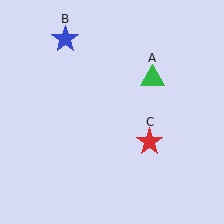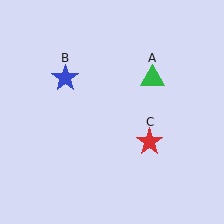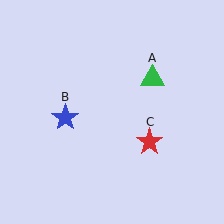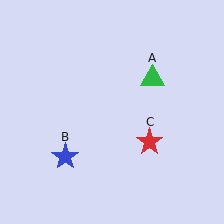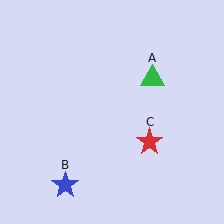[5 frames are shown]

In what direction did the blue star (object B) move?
The blue star (object B) moved down.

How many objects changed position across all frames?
1 object changed position: blue star (object B).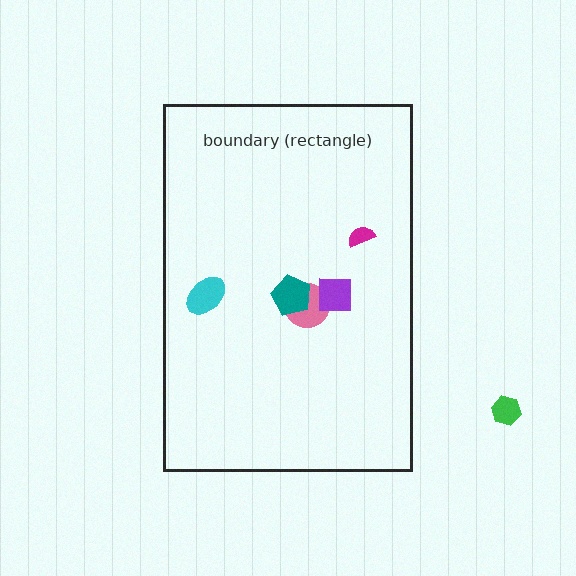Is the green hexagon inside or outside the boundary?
Outside.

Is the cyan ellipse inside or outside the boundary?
Inside.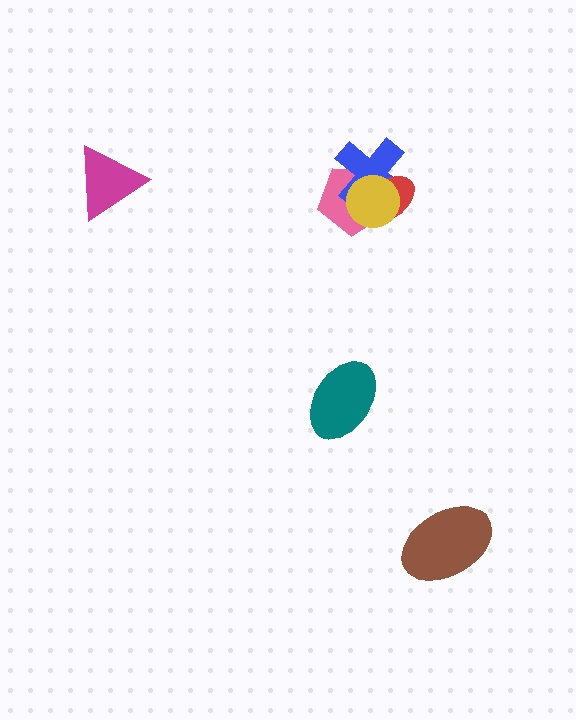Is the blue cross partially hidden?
Yes, it is partially covered by another shape.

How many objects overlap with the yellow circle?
3 objects overlap with the yellow circle.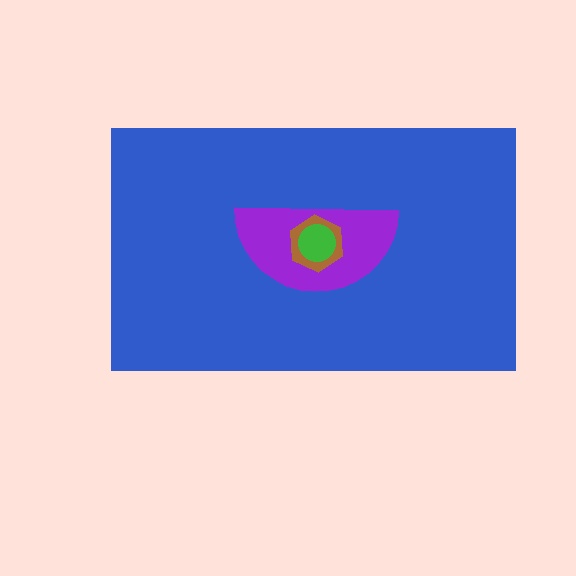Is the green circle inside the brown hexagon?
Yes.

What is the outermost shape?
The blue rectangle.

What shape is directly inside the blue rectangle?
The purple semicircle.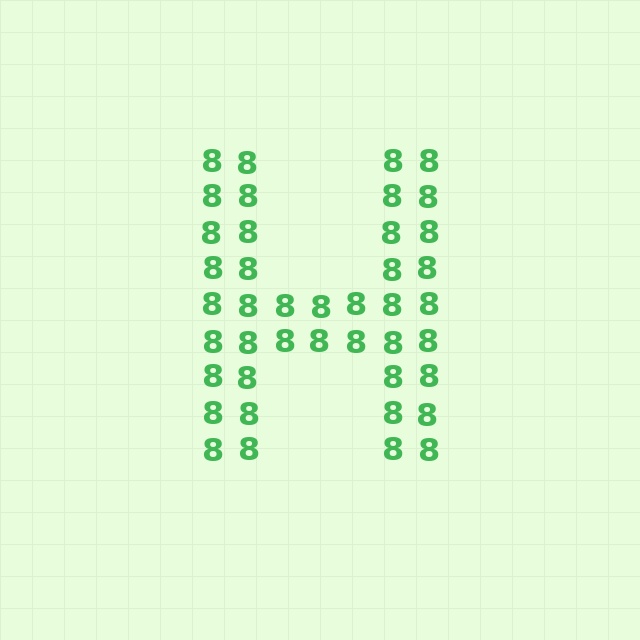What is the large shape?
The large shape is the letter H.